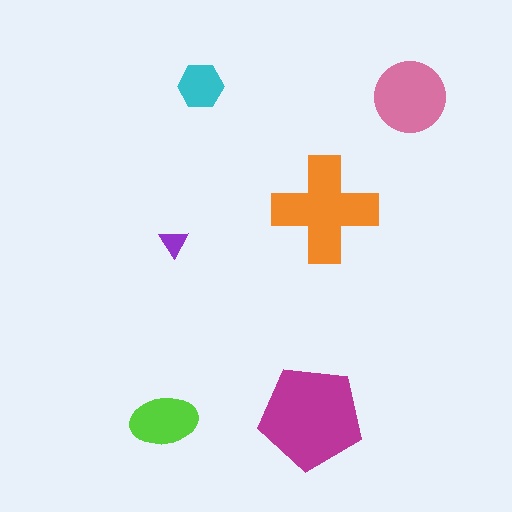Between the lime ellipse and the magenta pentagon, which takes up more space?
The magenta pentagon.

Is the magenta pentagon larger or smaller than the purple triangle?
Larger.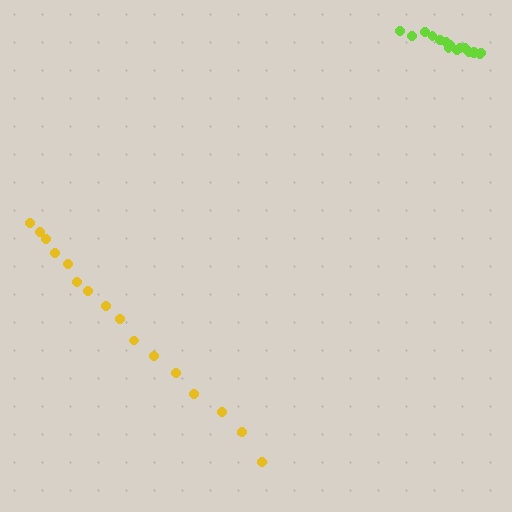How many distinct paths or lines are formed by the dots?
There are 2 distinct paths.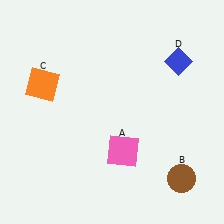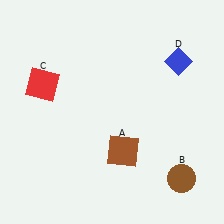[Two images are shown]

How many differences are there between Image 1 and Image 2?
There are 2 differences between the two images.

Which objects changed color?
A changed from pink to brown. C changed from orange to red.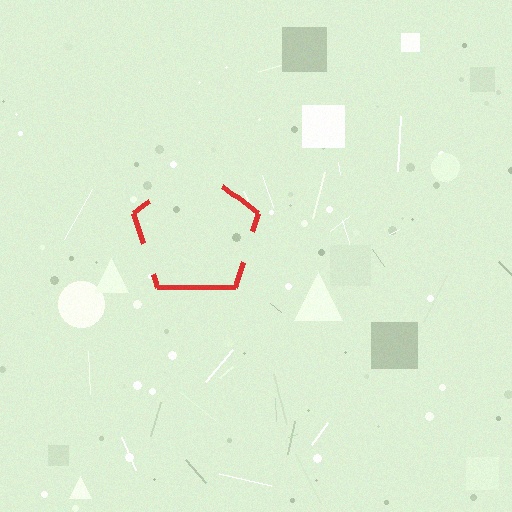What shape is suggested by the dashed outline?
The dashed outline suggests a pentagon.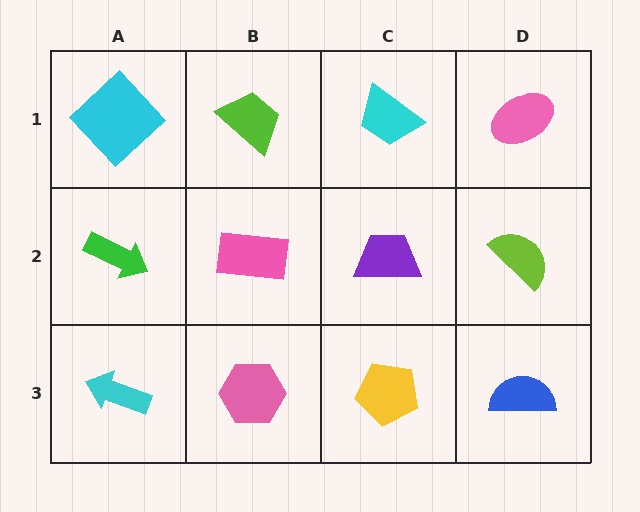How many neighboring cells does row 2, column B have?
4.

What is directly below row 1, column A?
A green arrow.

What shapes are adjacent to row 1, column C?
A purple trapezoid (row 2, column C), a lime trapezoid (row 1, column B), a pink ellipse (row 1, column D).